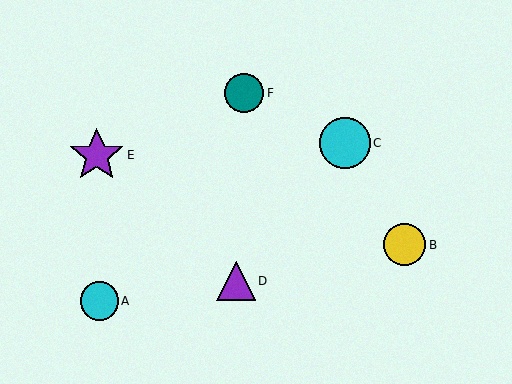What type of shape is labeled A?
Shape A is a cyan circle.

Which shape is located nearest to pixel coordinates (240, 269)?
The purple triangle (labeled D) at (236, 281) is nearest to that location.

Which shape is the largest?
The purple star (labeled E) is the largest.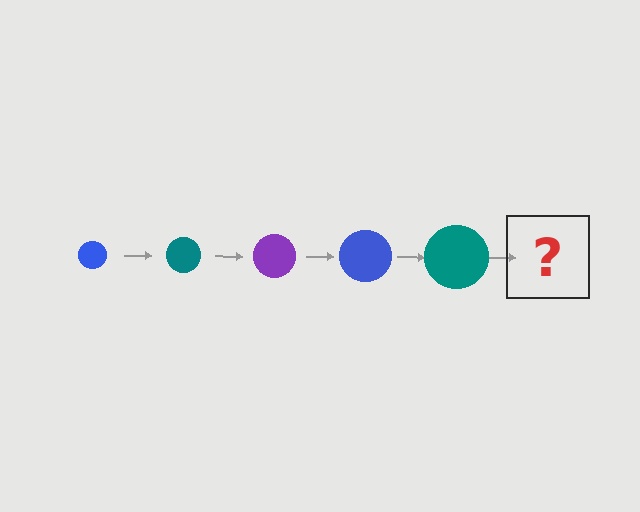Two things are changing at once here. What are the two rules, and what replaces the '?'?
The two rules are that the circle grows larger each step and the color cycles through blue, teal, and purple. The '?' should be a purple circle, larger than the previous one.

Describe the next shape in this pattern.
It should be a purple circle, larger than the previous one.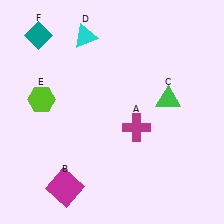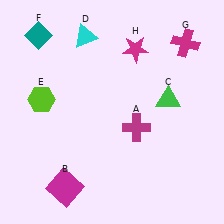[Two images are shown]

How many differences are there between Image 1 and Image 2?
There are 2 differences between the two images.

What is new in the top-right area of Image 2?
A magenta cross (G) was added in the top-right area of Image 2.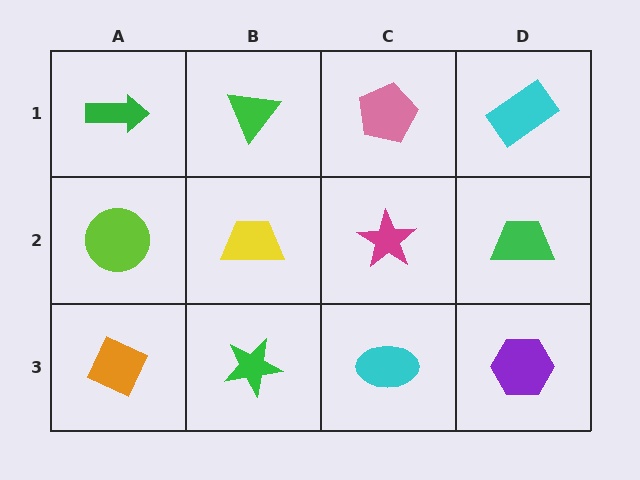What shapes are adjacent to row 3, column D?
A green trapezoid (row 2, column D), a cyan ellipse (row 3, column C).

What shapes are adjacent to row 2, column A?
A green arrow (row 1, column A), an orange diamond (row 3, column A), a yellow trapezoid (row 2, column B).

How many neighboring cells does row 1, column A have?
2.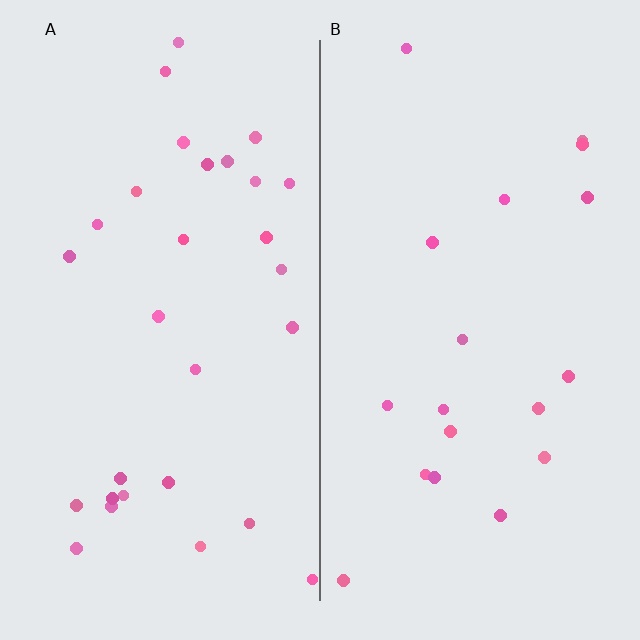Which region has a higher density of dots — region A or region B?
A (the left).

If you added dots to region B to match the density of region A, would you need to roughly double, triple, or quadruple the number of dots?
Approximately double.